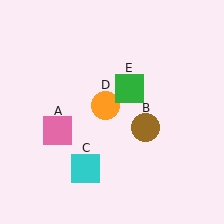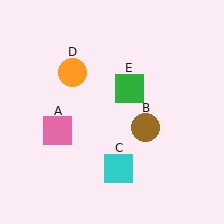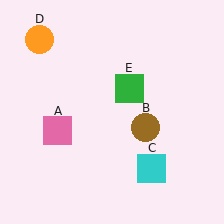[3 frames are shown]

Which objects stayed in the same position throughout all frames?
Pink square (object A) and brown circle (object B) and green square (object E) remained stationary.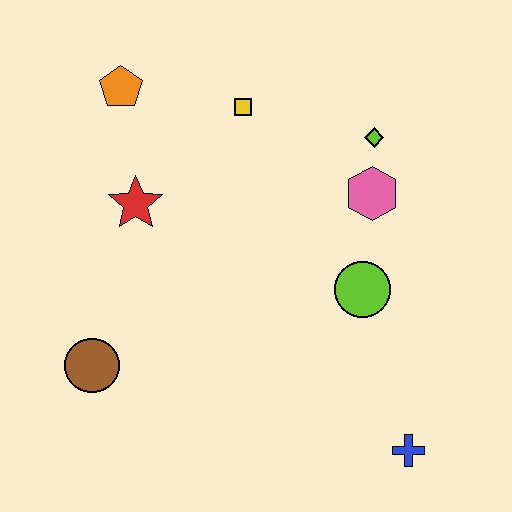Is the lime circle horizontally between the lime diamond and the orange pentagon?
Yes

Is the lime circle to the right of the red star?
Yes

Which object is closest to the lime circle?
The pink hexagon is closest to the lime circle.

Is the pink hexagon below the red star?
No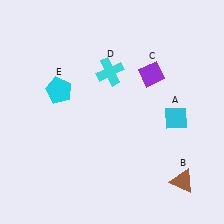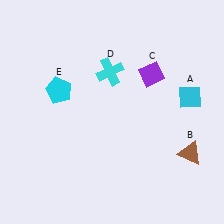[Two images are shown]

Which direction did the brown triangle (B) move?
The brown triangle (B) moved up.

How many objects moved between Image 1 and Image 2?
2 objects moved between the two images.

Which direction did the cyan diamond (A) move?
The cyan diamond (A) moved up.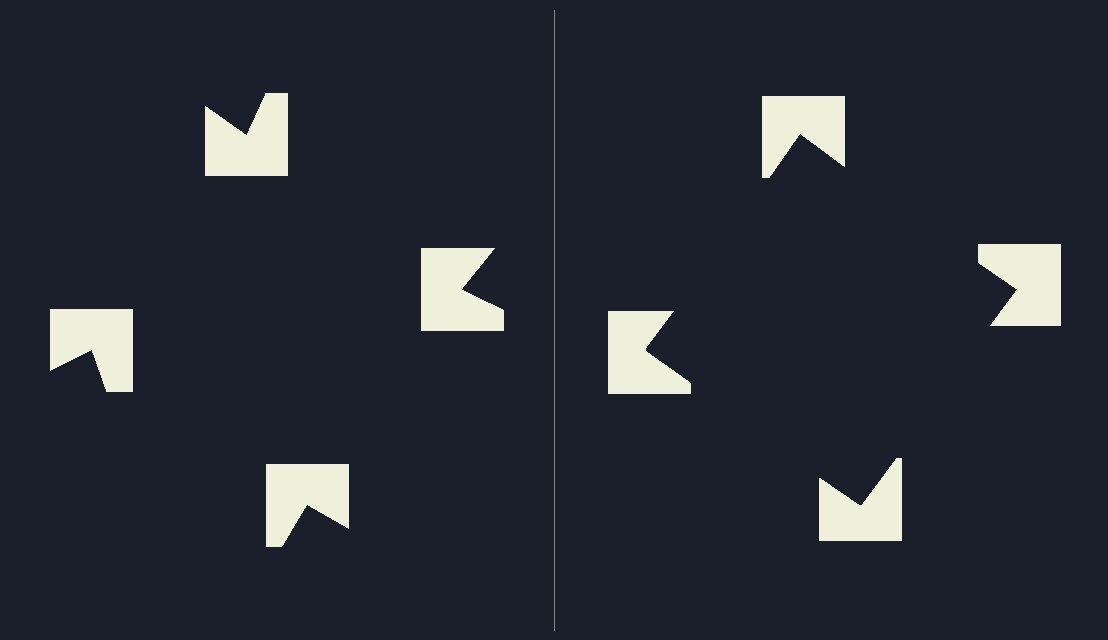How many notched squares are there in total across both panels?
8 — 4 on each side.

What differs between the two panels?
The notched squares are positioned identically on both sides; only the wedge orientations differ. On the right they align to a square; on the left they are misaligned.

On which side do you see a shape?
An illusory square appears on the right side. On the left side the wedge cuts are rotated, so no coherent shape forms.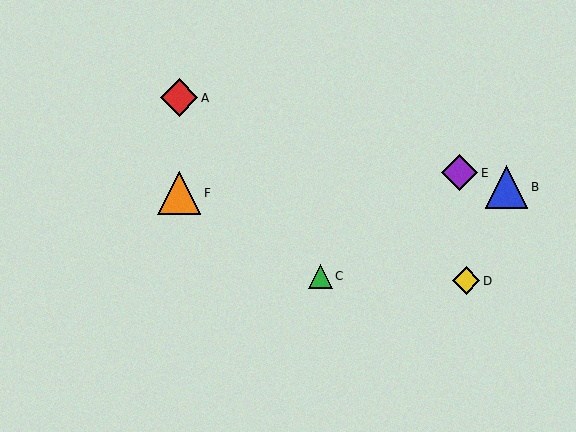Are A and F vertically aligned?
Yes, both are at x≈179.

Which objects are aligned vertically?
Objects A, F are aligned vertically.